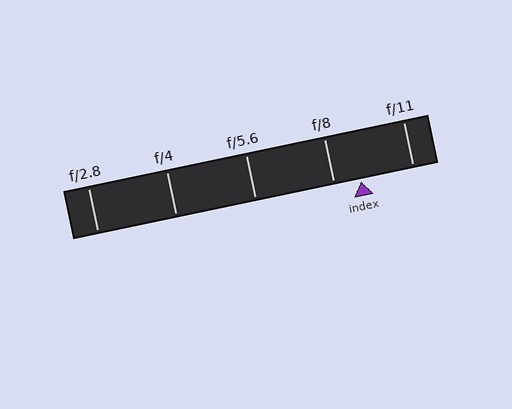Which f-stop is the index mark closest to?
The index mark is closest to f/8.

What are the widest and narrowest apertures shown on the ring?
The widest aperture shown is f/2.8 and the narrowest is f/11.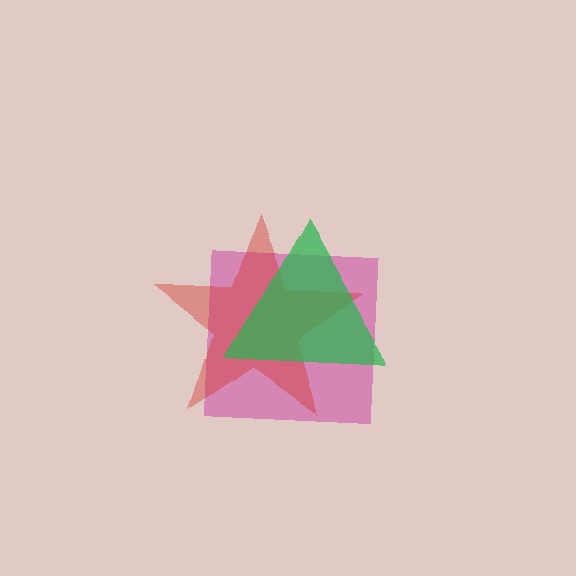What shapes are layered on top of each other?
The layered shapes are: a magenta square, a red star, a green triangle.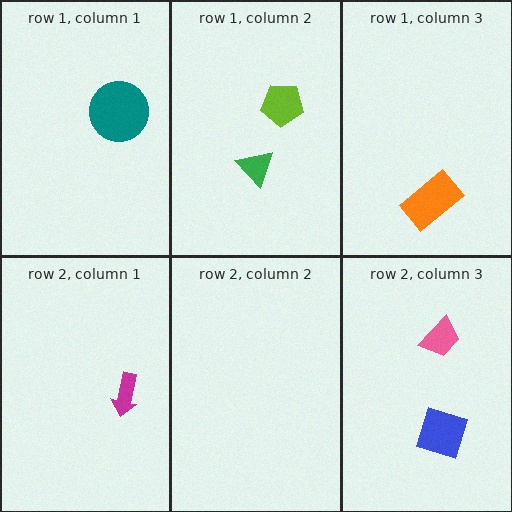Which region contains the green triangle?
The row 1, column 2 region.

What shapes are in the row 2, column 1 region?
The magenta arrow.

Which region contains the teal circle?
The row 1, column 1 region.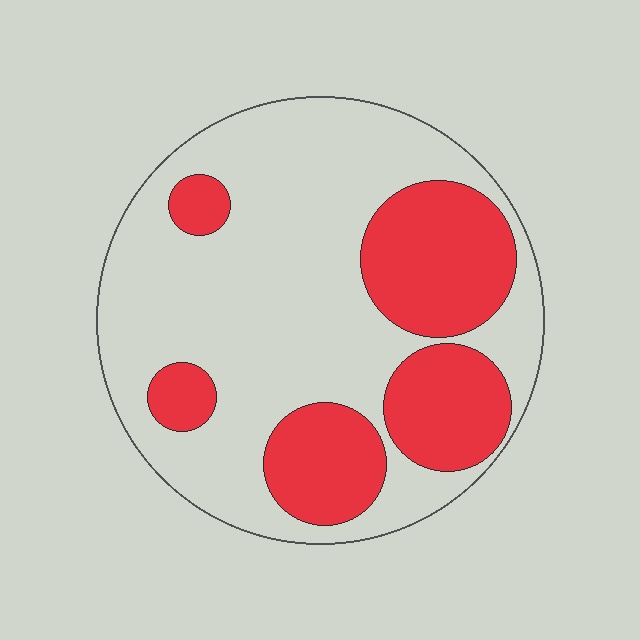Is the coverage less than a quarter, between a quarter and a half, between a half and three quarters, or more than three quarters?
Between a quarter and a half.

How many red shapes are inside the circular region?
5.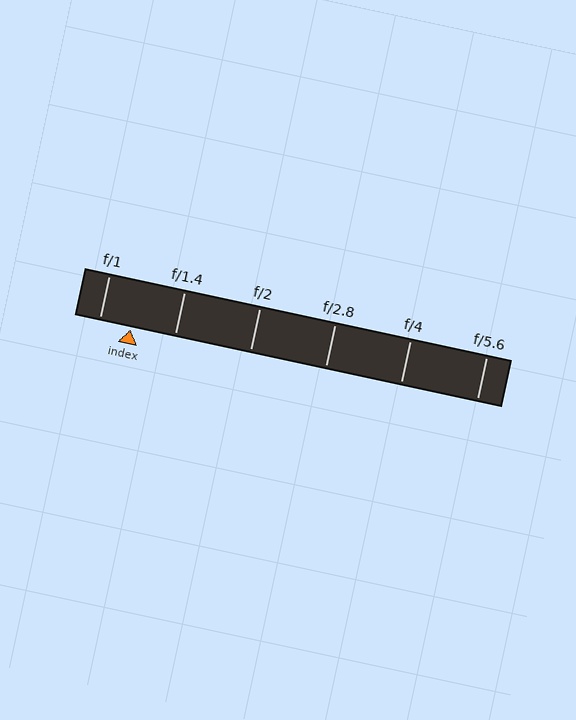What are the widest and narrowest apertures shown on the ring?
The widest aperture shown is f/1 and the narrowest is f/5.6.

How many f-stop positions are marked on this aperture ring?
There are 6 f-stop positions marked.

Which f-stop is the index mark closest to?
The index mark is closest to f/1.